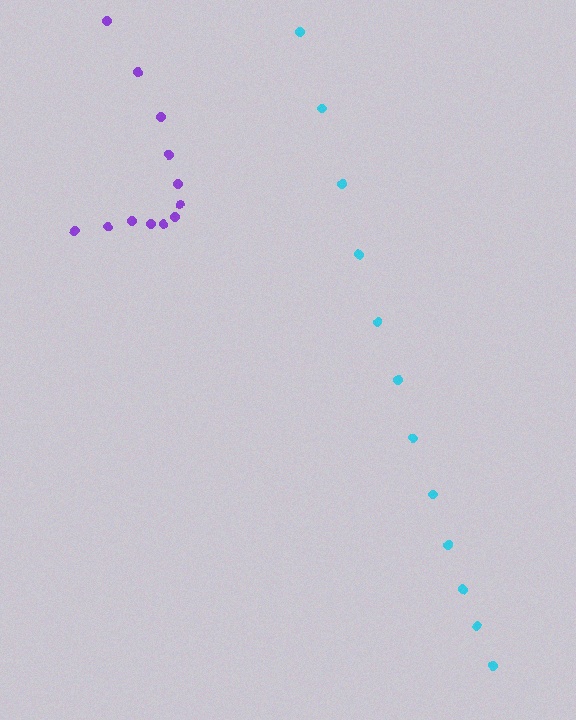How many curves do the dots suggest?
There are 2 distinct paths.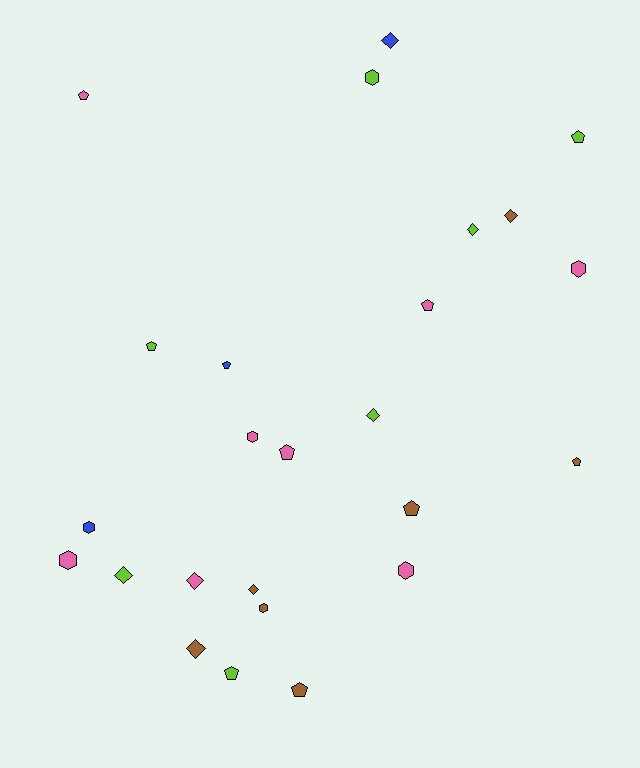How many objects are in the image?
There are 25 objects.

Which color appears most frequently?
Pink, with 8 objects.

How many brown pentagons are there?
There are 3 brown pentagons.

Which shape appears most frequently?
Pentagon, with 10 objects.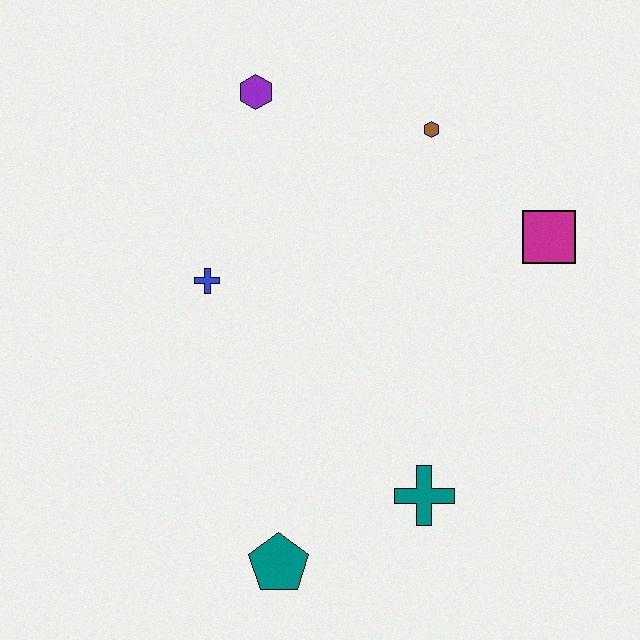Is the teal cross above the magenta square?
No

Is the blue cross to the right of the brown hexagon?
No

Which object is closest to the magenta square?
The brown hexagon is closest to the magenta square.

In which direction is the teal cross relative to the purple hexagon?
The teal cross is below the purple hexagon.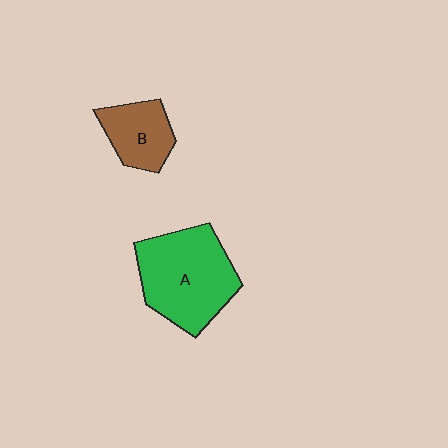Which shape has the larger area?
Shape A (green).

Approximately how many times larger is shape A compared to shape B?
Approximately 2.0 times.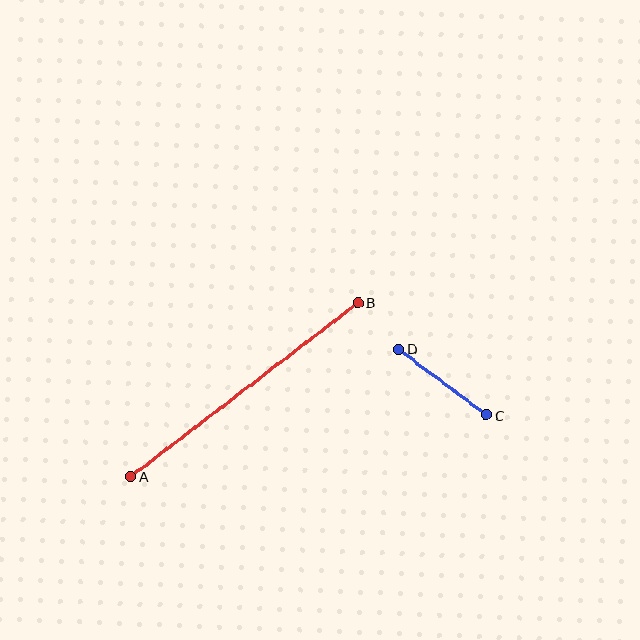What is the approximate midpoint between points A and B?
The midpoint is at approximately (244, 390) pixels.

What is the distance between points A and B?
The distance is approximately 286 pixels.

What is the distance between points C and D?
The distance is approximately 110 pixels.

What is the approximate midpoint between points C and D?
The midpoint is at approximately (443, 382) pixels.